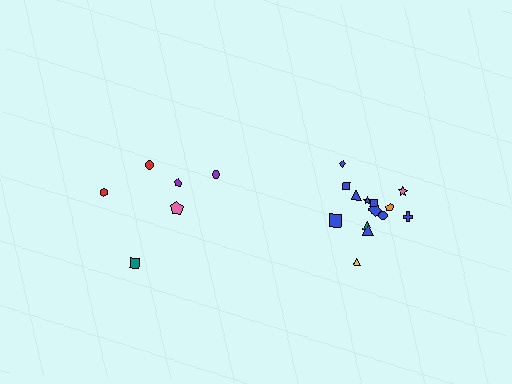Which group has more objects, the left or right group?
The right group.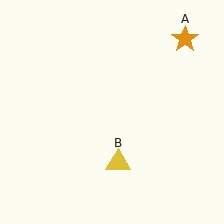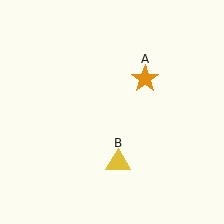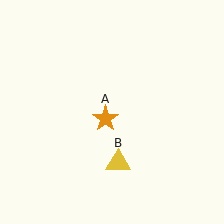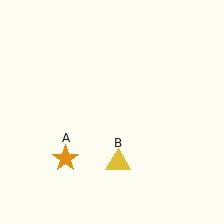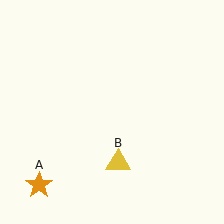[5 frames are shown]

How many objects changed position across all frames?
1 object changed position: orange star (object A).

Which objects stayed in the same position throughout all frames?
Yellow triangle (object B) remained stationary.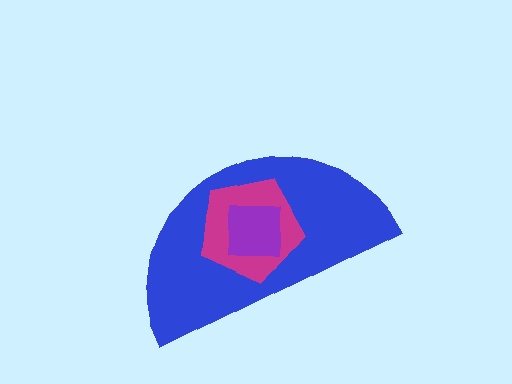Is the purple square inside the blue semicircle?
Yes.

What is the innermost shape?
The purple square.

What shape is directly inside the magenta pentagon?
The purple square.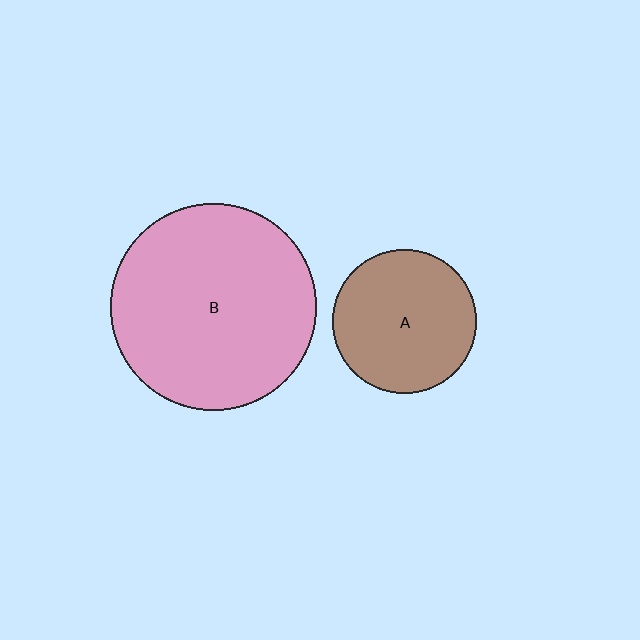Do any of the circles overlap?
No, none of the circles overlap.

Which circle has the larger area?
Circle B (pink).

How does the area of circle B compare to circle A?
Approximately 2.1 times.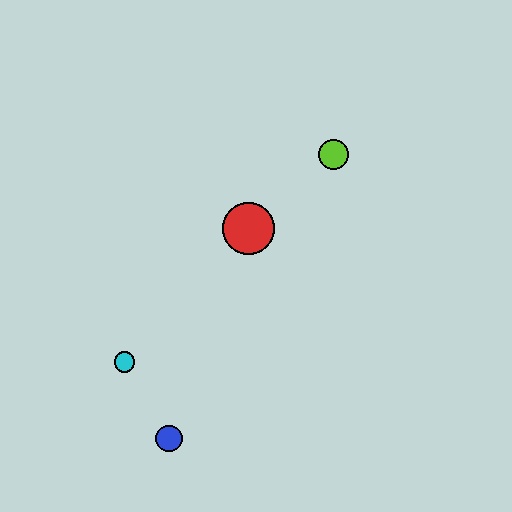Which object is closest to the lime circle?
The red circle is closest to the lime circle.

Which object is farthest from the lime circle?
The blue circle is farthest from the lime circle.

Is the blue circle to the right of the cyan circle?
Yes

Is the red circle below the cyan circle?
No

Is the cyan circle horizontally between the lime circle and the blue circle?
No